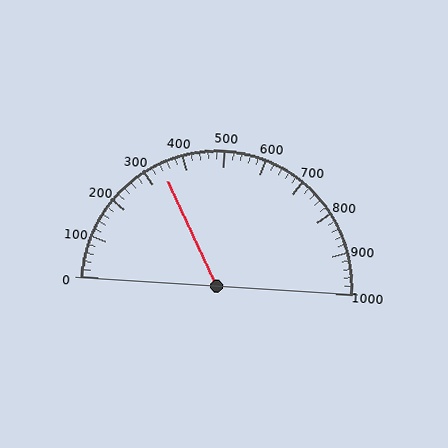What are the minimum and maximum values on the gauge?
The gauge ranges from 0 to 1000.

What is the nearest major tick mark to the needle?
The nearest major tick mark is 300.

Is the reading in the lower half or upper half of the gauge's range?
The reading is in the lower half of the range (0 to 1000).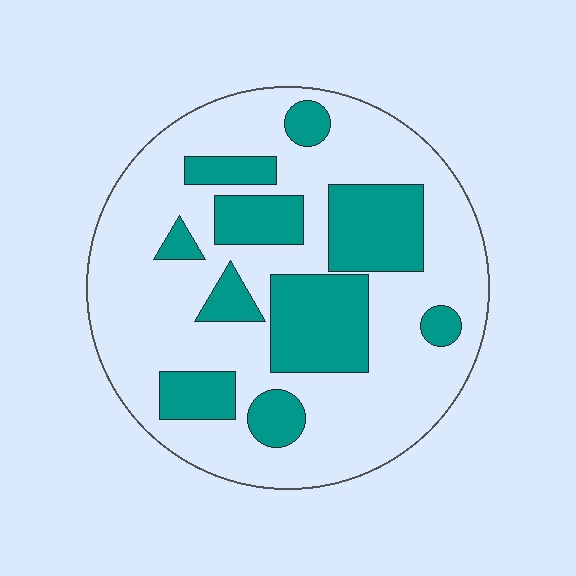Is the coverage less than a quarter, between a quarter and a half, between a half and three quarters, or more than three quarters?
Between a quarter and a half.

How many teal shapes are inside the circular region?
10.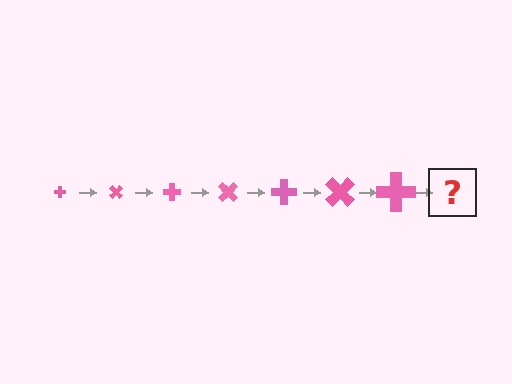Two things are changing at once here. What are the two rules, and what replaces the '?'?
The two rules are that the cross grows larger each step and it rotates 45 degrees each step. The '?' should be a cross, larger than the previous one and rotated 315 degrees from the start.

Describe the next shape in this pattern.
It should be a cross, larger than the previous one and rotated 315 degrees from the start.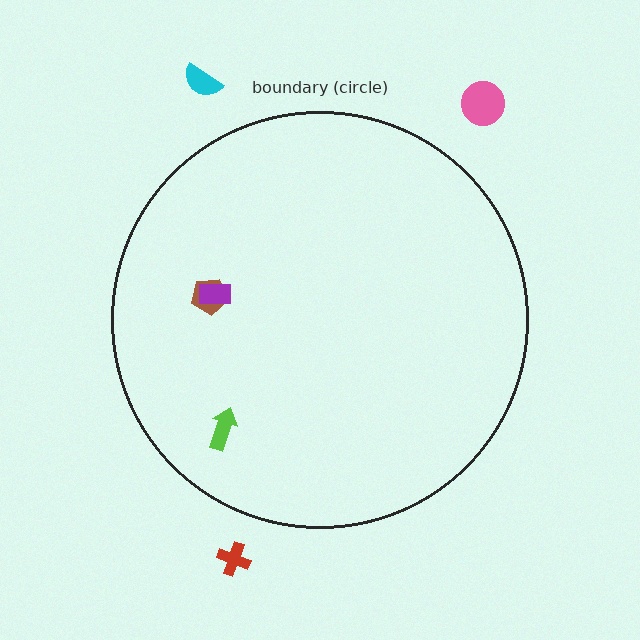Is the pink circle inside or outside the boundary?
Outside.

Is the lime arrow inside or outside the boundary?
Inside.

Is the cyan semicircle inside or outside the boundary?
Outside.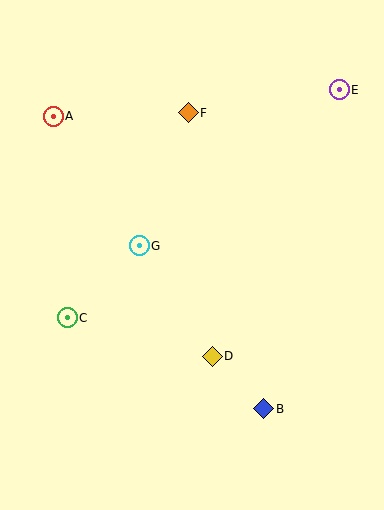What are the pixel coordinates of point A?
Point A is at (53, 116).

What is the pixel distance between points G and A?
The distance between G and A is 155 pixels.